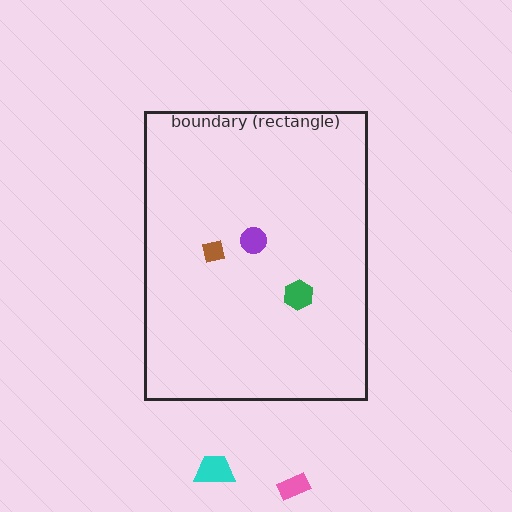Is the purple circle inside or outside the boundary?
Inside.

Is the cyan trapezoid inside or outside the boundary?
Outside.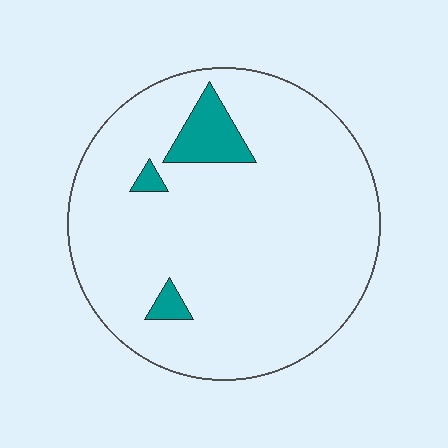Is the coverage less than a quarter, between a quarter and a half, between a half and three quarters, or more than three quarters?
Less than a quarter.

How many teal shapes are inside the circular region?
3.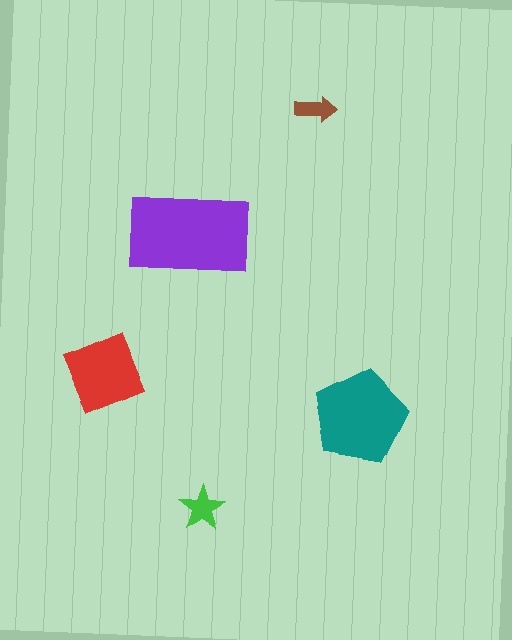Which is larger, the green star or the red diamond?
The red diamond.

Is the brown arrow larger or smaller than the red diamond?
Smaller.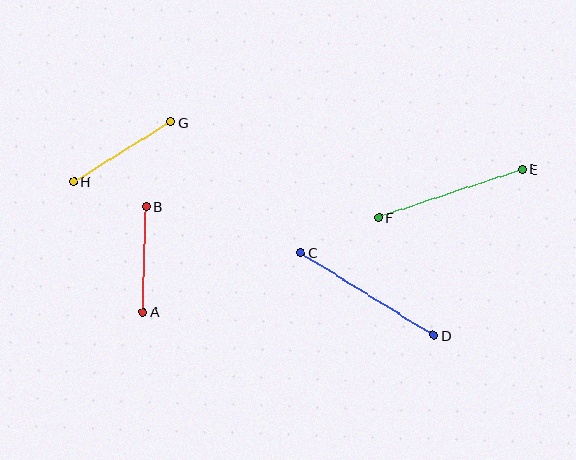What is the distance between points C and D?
The distance is approximately 156 pixels.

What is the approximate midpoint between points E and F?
The midpoint is at approximately (450, 194) pixels.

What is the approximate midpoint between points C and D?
The midpoint is at approximately (367, 294) pixels.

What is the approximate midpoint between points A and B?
The midpoint is at approximately (144, 259) pixels.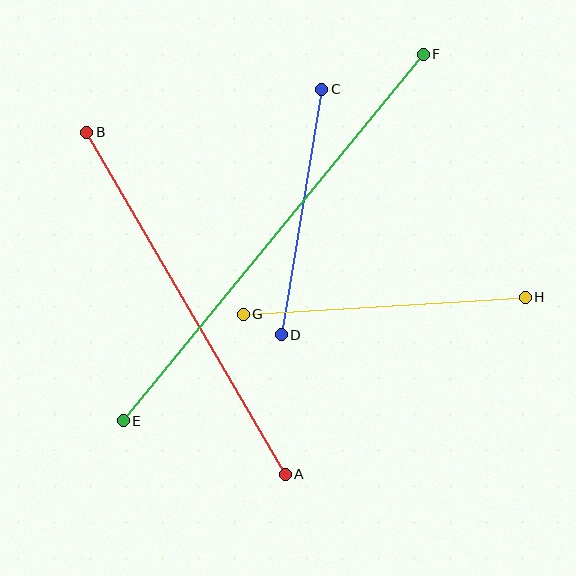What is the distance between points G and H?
The distance is approximately 283 pixels.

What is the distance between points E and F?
The distance is approximately 474 pixels.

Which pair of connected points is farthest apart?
Points E and F are farthest apart.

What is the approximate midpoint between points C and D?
The midpoint is at approximately (301, 212) pixels.